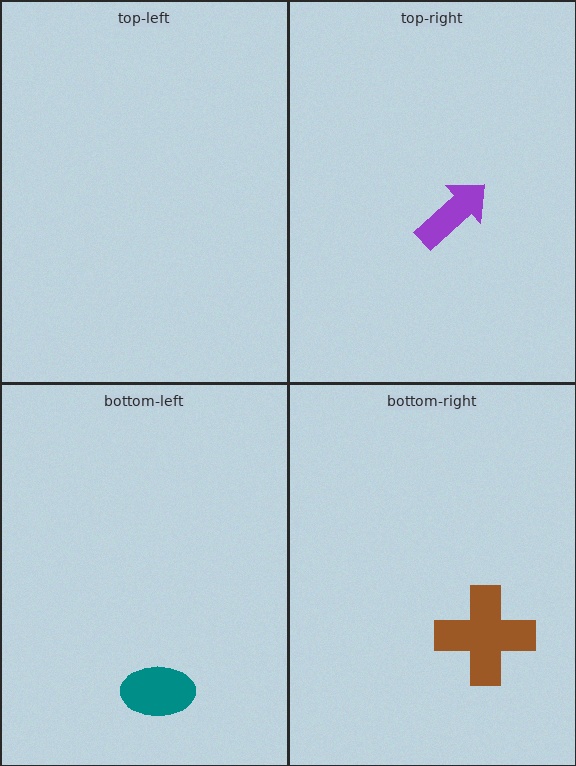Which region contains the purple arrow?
The top-right region.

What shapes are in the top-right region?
The purple arrow.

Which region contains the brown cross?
The bottom-right region.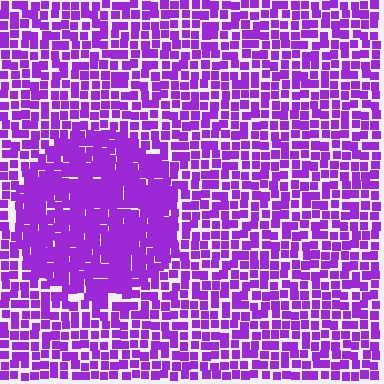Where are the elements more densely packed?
The elements are more densely packed inside the circle boundary.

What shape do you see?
I see a circle.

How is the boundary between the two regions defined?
The boundary is defined by a change in element density (approximately 1.7x ratio). All elements are the same color, size, and shape.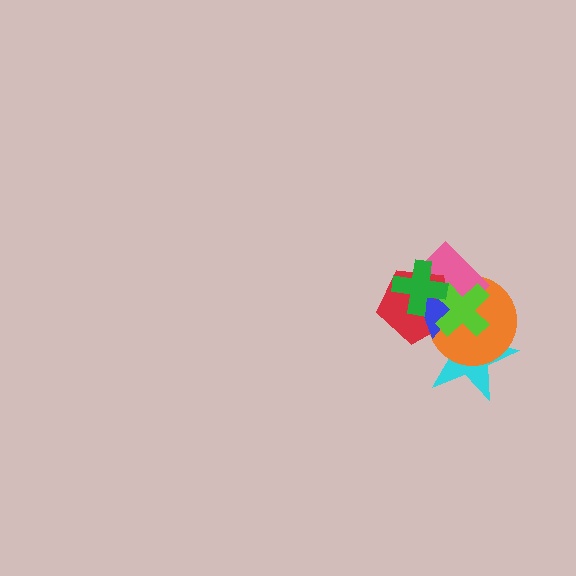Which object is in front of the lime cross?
The green cross is in front of the lime cross.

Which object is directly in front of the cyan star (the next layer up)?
The orange circle is directly in front of the cyan star.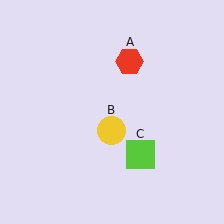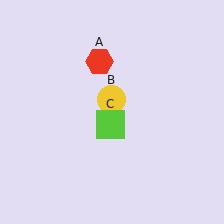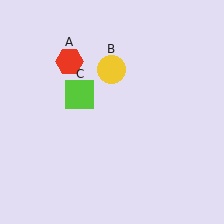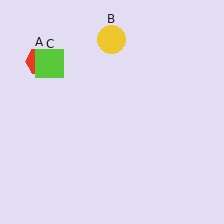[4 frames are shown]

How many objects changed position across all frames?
3 objects changed position: red hexagon (object A), yellow circle (object B), lime square (object C).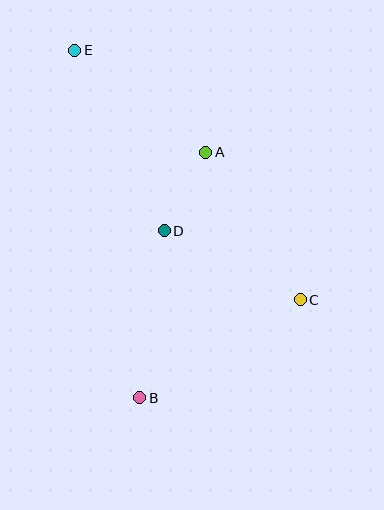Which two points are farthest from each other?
Points B and E are farthest from each other.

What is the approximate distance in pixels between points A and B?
The distance between A and B is approximately 254 pixels.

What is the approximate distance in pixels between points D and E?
The distance between D and E is approximately 202 pixels.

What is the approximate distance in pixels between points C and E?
The distance between C and E is approximately 336 pixels.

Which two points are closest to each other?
Points A and D are closest to each other.